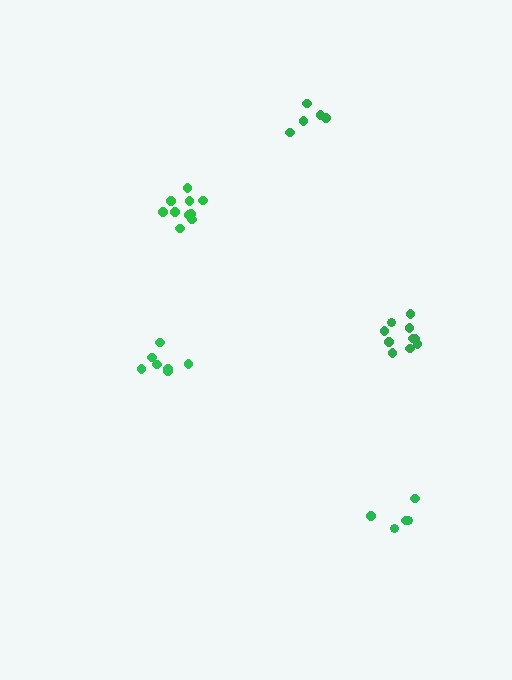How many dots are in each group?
Group 1: 5 dots, Group 2: 5 dots, Group 3: 10 dots, Group 4: 7 dots, Group 5: 10 dots (37 total).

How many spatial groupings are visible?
There are 5 spatial groupings.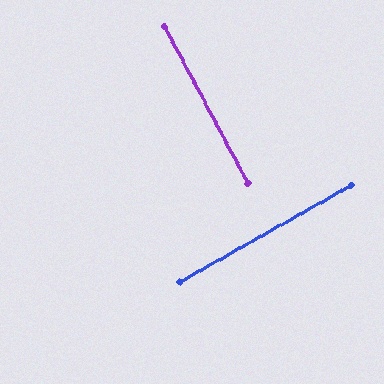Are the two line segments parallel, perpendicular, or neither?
Perpendicular — they meet at approximately 88°.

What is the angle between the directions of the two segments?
Approximately 88 degrees.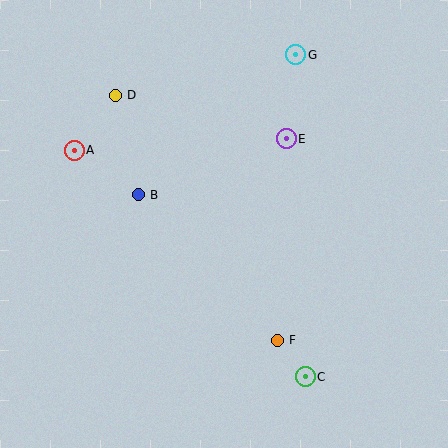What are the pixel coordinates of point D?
Point D is at (115, 95).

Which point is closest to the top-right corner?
Point G is closest to the top-right corner.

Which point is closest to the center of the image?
Point B at (138, 195) is closest to the center.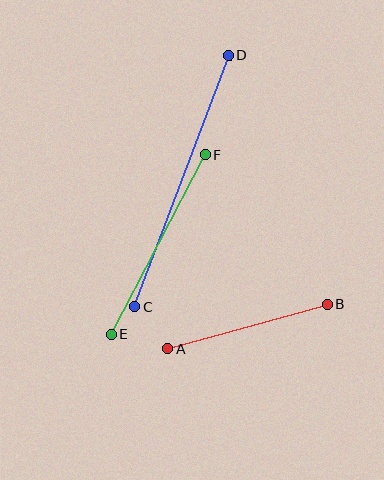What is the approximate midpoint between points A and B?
The midpoint is at approximately (248, 326) pixels.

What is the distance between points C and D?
The distance is approximately 269 pixels.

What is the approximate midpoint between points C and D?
The midpoint is at approximately (182, 181) pixels.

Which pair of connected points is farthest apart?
Points C and D are farthest apart.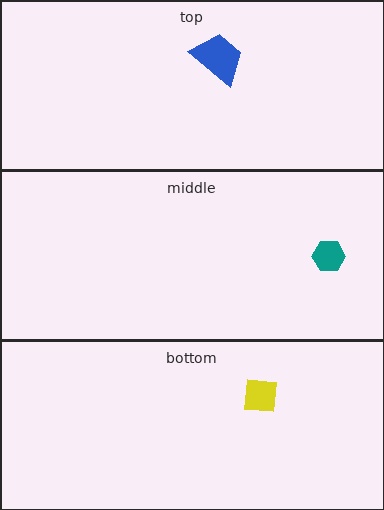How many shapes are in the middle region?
1.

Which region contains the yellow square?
The bottom region.